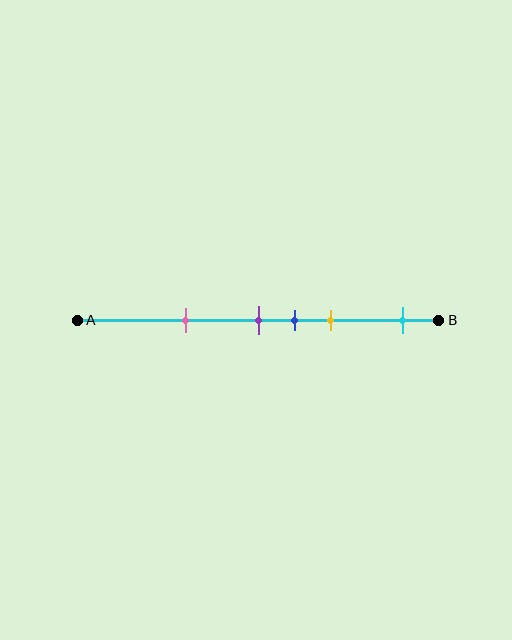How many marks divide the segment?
There are 5 marks dividing the segment.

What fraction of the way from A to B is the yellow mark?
The yellow mark is approximately 70% (0.7) of the way from A to B.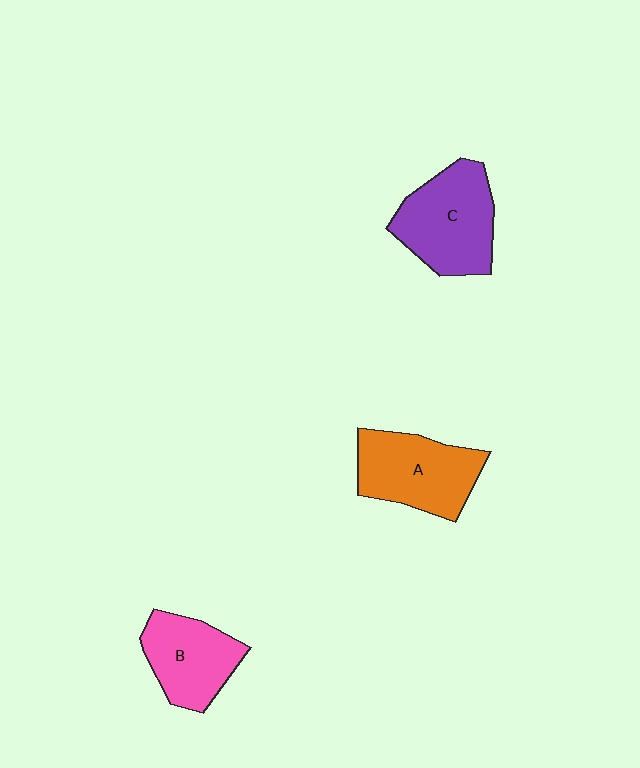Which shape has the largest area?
Shape C (purple).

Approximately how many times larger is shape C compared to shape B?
Approximately 1.3 times.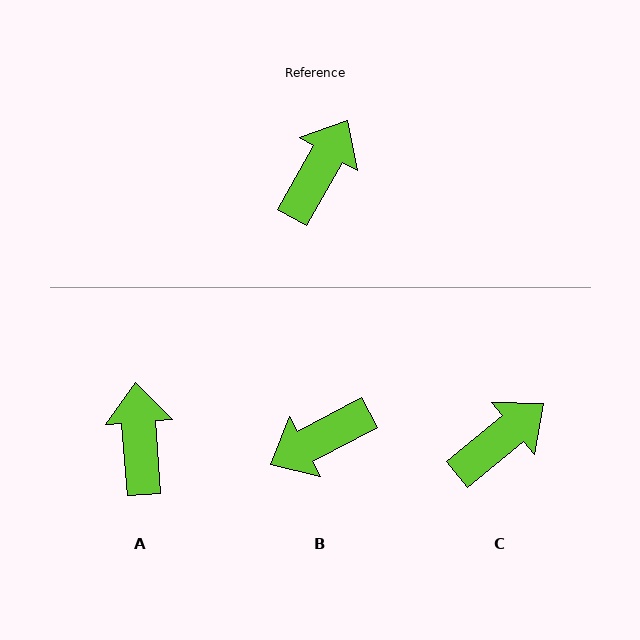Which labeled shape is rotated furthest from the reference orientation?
B, about 147 degrees away.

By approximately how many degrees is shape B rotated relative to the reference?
Approximately 147 degrees counter-clockwise.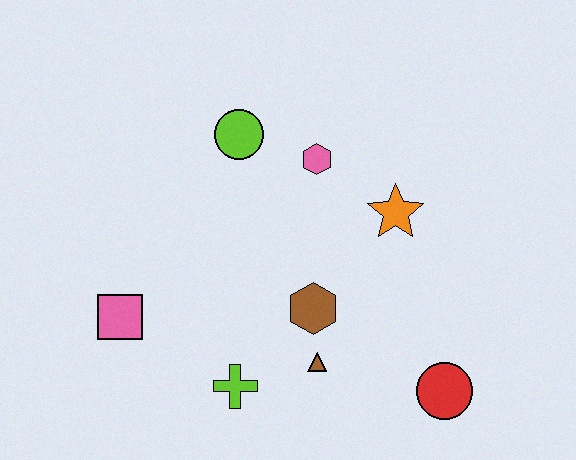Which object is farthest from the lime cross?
The lime circle is farthest from the lime cross.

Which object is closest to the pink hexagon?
The lime circle is closest to the pink hexagon.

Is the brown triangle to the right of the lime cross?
Yes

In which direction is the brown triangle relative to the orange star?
The brown triangle is below the orange star.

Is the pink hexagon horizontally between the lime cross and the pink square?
No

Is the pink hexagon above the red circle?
Yes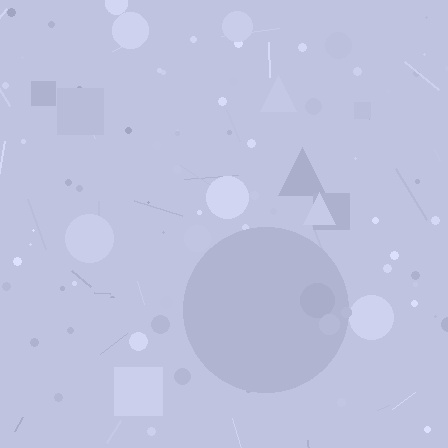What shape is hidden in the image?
A circle is hidden in the image.